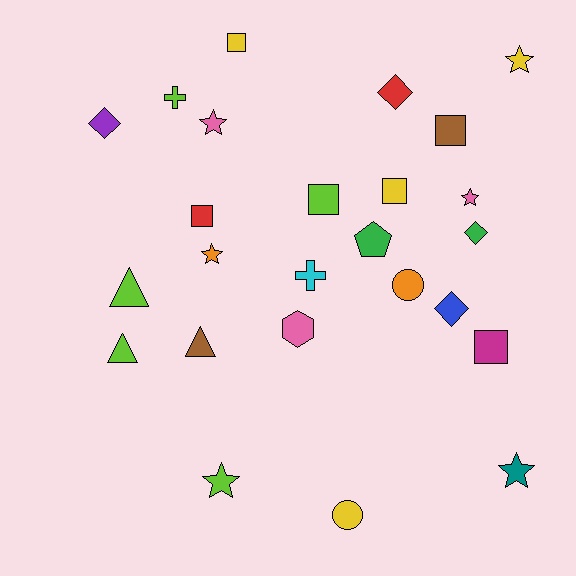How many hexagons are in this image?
There is 1 hexagon.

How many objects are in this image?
There are 25 objects.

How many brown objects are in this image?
There are 2 brown objects.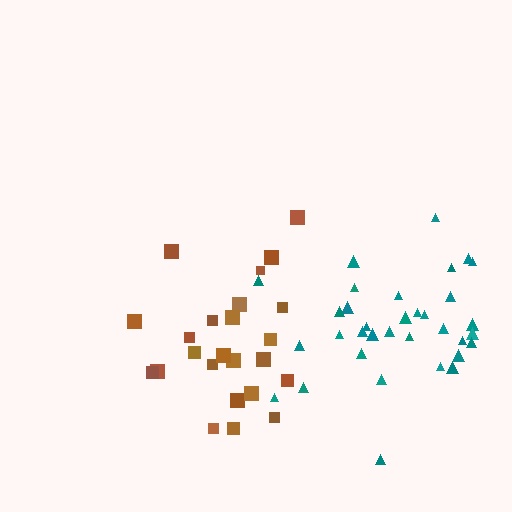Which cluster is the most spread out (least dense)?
Brown.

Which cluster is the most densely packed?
Teal.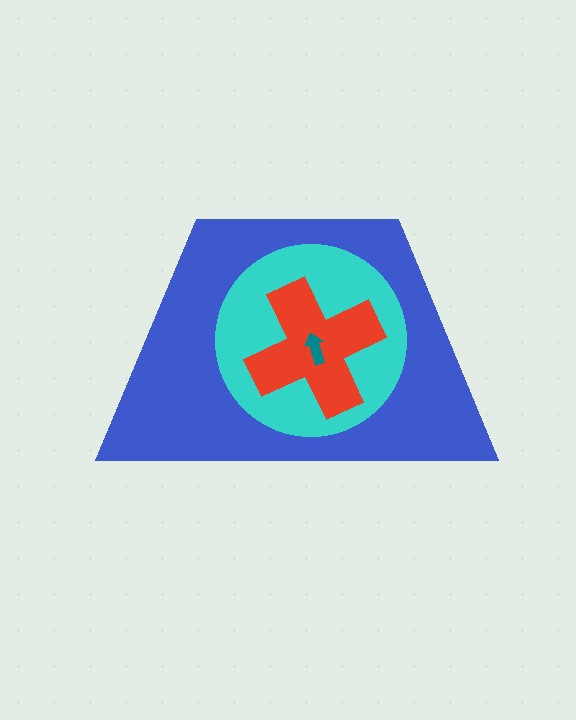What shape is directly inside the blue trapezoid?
The cyan circle.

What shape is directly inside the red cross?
The teal arrow.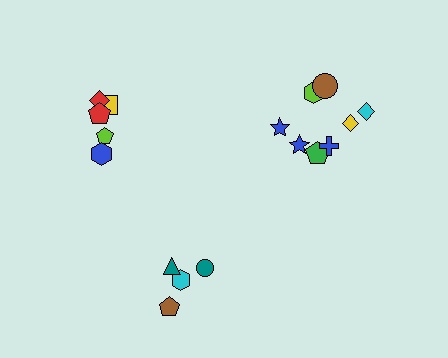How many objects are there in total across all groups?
There are 17 objects.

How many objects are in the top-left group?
There are 5 objects.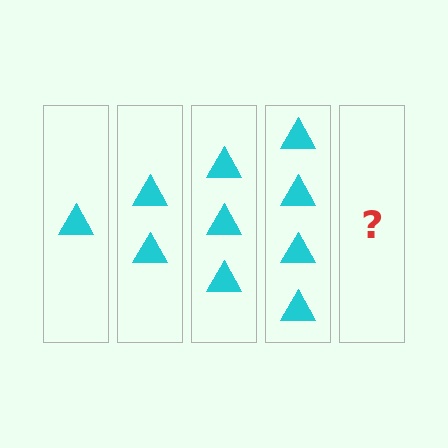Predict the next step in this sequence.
The next step is 5 triangles.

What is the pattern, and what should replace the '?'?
The pattern is that each step adds one more triangle. The '?' should be 5 triangles.